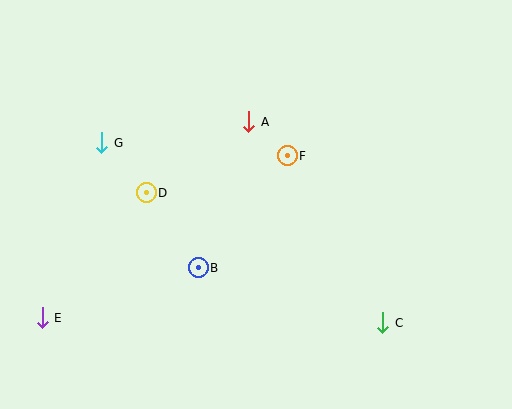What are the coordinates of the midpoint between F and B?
The midpoint between F and B is at (243, 212).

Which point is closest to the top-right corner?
Point F is closest to the top-right corner.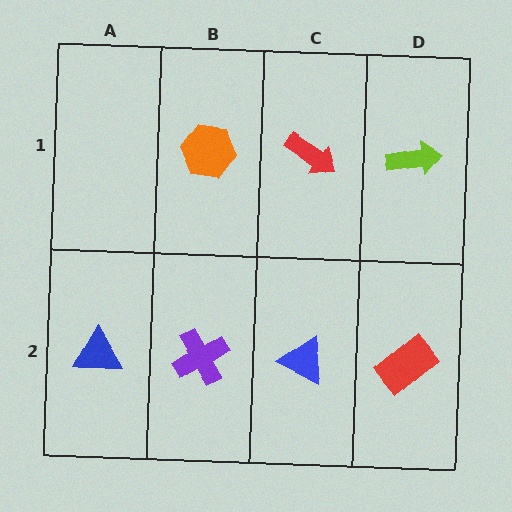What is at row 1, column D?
A lime arrow.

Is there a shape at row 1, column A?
No, that cell is empty.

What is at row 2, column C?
A blue triangle.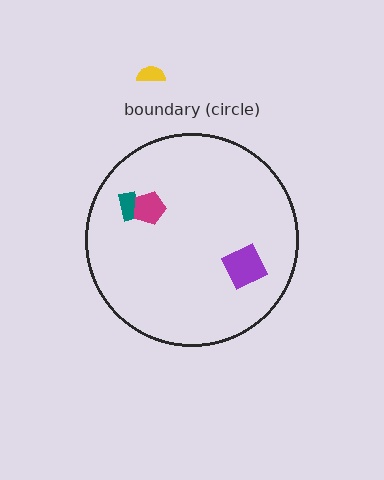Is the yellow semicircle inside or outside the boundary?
Outside.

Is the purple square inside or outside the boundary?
Inside.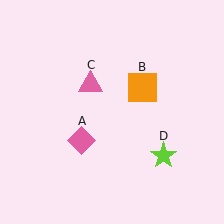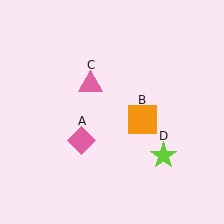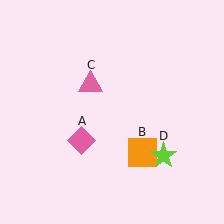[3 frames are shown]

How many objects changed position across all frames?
1 object changed position: orange square (object B).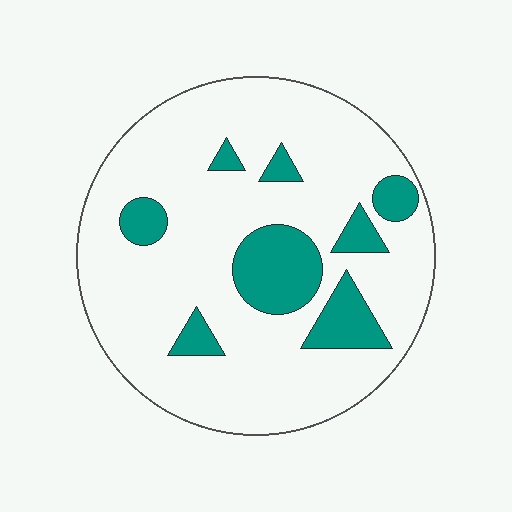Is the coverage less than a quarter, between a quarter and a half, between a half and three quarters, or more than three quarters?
Less than a quarter.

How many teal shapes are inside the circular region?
8.